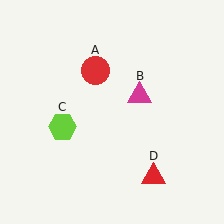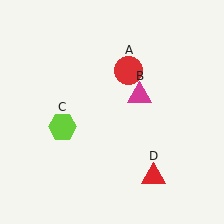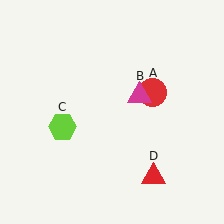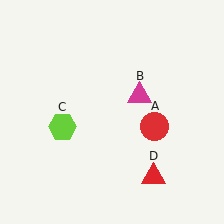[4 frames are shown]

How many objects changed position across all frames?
1 object changed position: red circle (object A).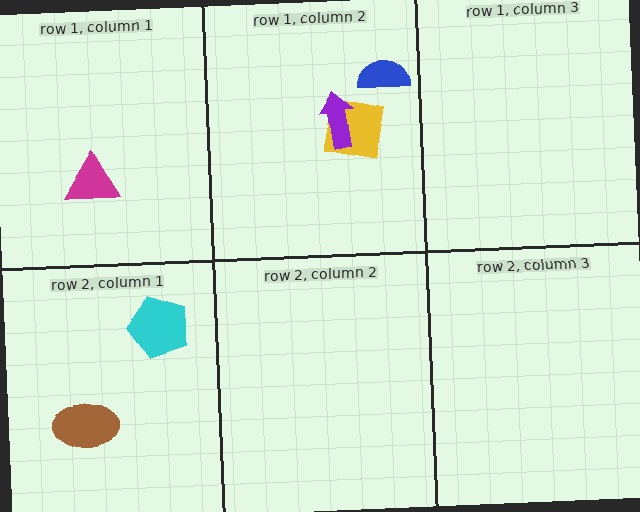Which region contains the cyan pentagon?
The row 2, column 1 region.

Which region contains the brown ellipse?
The row 2, column 1 region.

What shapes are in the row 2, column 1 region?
The cyan pentagon, the brown ellipse.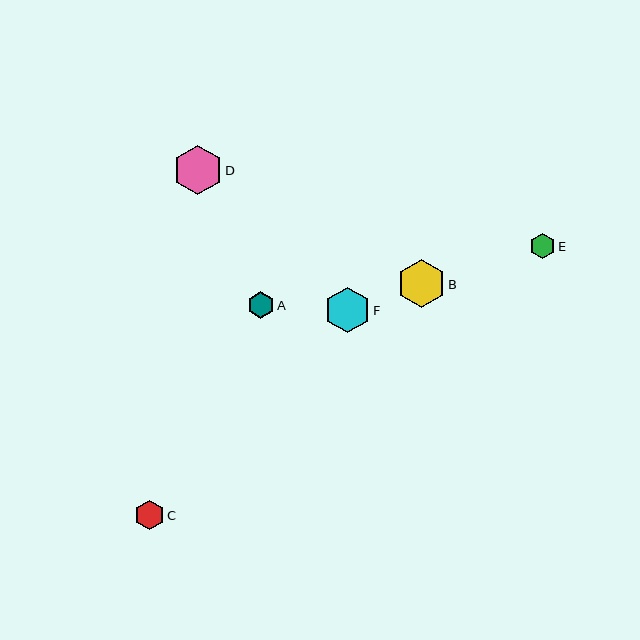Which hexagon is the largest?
Hexagon D is the largest with a size of approximately 49 pixels.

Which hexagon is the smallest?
Hexagon E is the smallest with a size of approximately 25 pixels.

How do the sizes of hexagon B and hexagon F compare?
Hexagon B and hexagon F are approximately the same size.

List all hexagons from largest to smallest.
From largest to smallest: D, B, F, C, A, E.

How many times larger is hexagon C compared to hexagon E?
Hexagon C is approximately 1.2 times the size of hexagon E.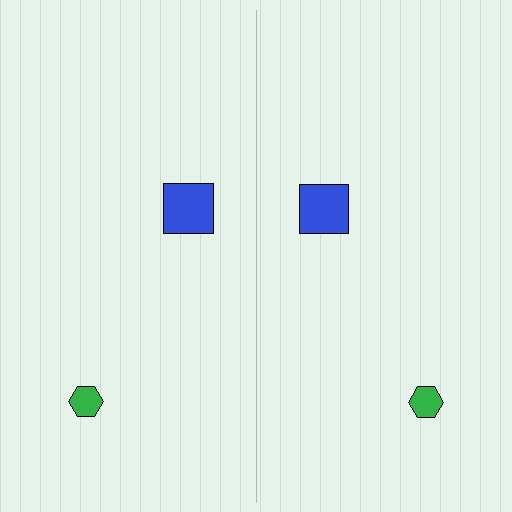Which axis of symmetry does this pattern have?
The pattern has a vertical axis of symmetry running through the center of the image.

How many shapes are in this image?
There are 4 shapes in this image.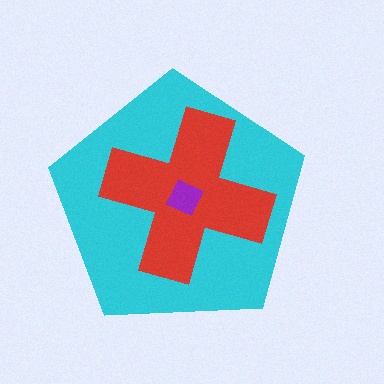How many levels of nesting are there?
3.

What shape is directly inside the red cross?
The purple square.